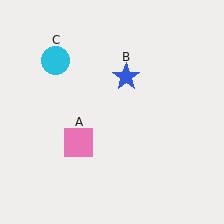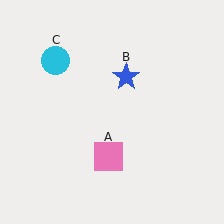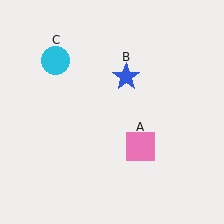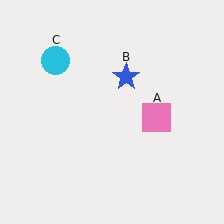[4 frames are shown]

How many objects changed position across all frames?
1 object changed position: pink square (object A).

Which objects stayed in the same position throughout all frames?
Blue star (object B) and cyan circle (object C) remained stationary.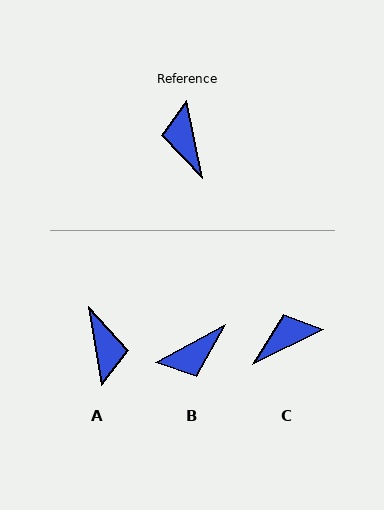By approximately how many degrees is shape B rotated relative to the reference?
Approximately 107 degrees counter-clockwise.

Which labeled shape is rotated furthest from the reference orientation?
A, about 179 degrees away.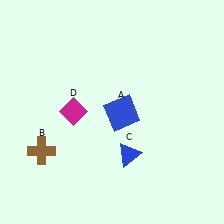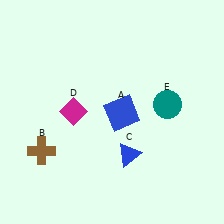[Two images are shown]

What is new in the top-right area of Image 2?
A teal circle (E) was added in the top-right area of Image 2.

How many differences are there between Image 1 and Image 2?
There is 1 difference between the two images.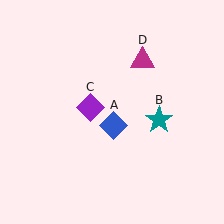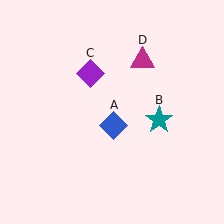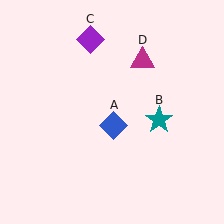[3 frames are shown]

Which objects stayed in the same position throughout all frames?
Blue diamond (object A) and teal star (object B) and magenta triangle (object D) remained stationary.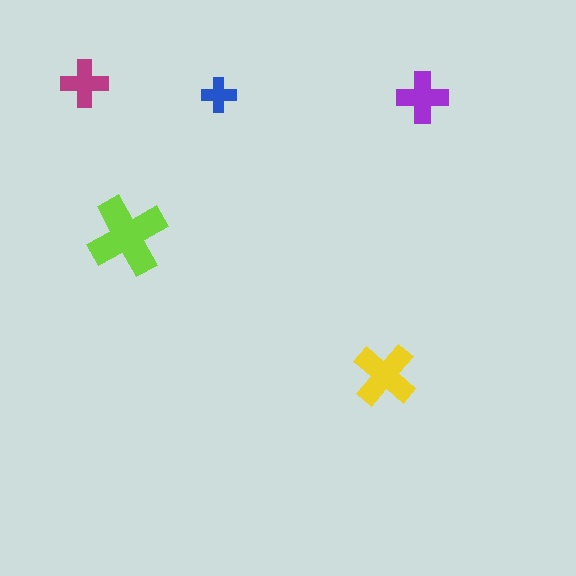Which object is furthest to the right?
The purple cross is rightmost.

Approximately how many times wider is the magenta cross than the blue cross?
About 1.5 times wider.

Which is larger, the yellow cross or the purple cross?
The yellow one.